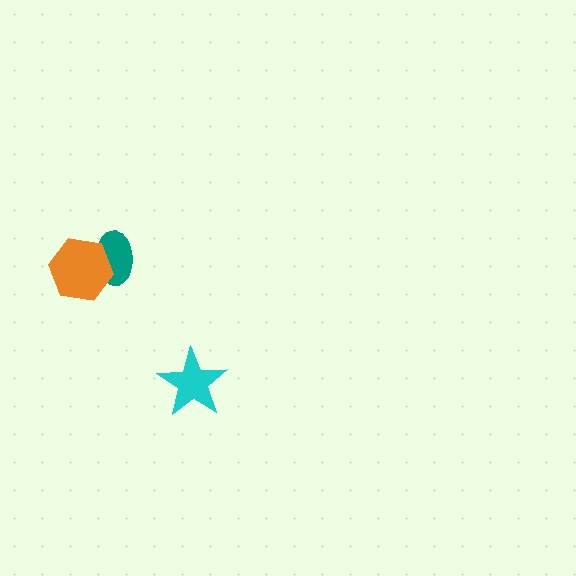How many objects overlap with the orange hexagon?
1 object overlaps with the orange hexagon.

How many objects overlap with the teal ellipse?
1 object overlaps with the teal ellipse.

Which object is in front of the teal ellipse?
The orange hexagon is in front of the teal ellipse.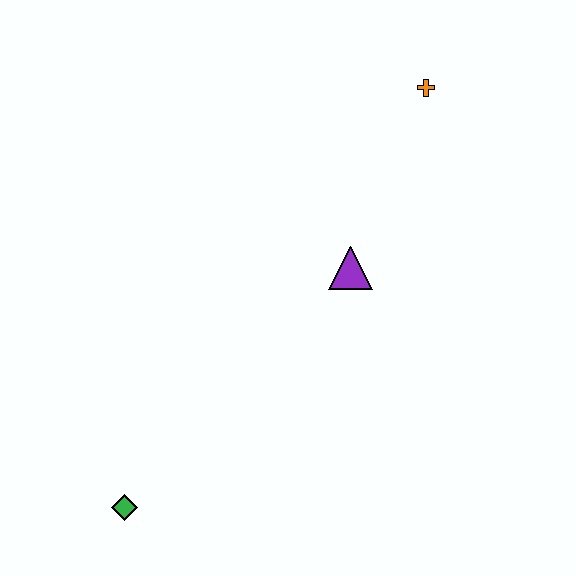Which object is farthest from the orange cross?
The green diamond is farthest from the orange cross.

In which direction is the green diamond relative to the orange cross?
The green diamond is below the orange cross.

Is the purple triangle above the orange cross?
No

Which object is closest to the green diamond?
The purple triangle is closest to the green diamond.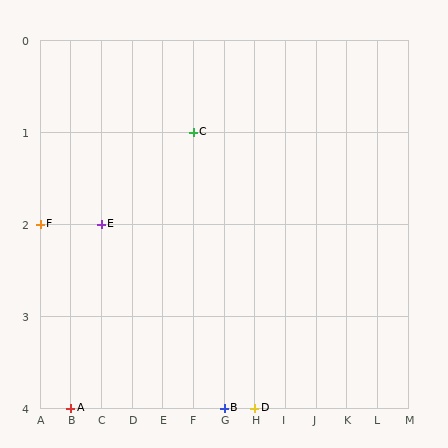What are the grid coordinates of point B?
Point B is at grid coordinates (G, 4).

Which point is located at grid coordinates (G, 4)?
Point B is at (G, 4).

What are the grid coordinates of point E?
Point E is at grid coordinates (C, 2).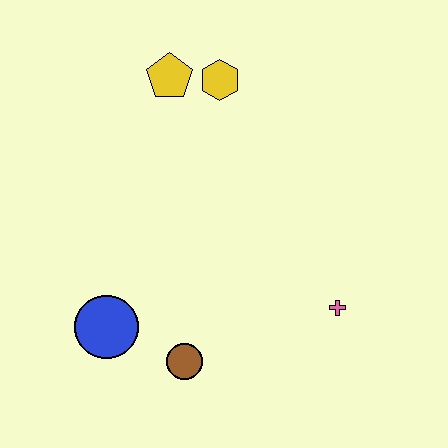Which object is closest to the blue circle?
The brown circle is closest to the blue circle.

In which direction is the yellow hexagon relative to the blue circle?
The yellow hexagon is above the blue circle.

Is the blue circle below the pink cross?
Yes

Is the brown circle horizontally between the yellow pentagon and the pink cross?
Yes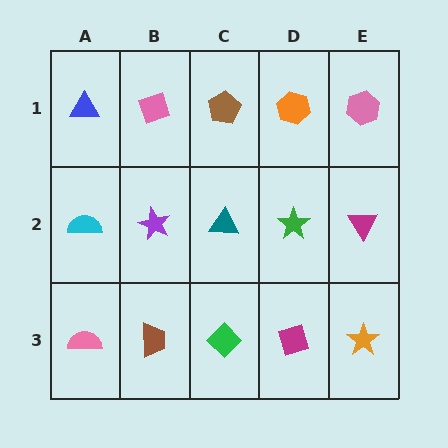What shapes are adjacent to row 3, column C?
A teal triangle (row 2, column C), a brown trapezoid (row 3, column B), a magenta diamond (row 3, column D).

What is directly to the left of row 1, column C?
A pink diamond.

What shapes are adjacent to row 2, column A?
A blue triangle (row 1, column A), a pink semicircle (row 3, column A), a purple star (row 2, column B).